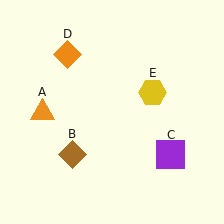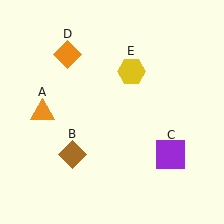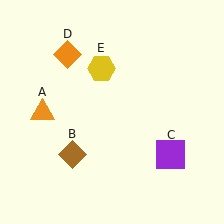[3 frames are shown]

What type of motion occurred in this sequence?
The yellow hexagon (object E) rotated counterclockwise around the center of the scene.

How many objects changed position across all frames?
1 object changed position: yellow hexagon (object E).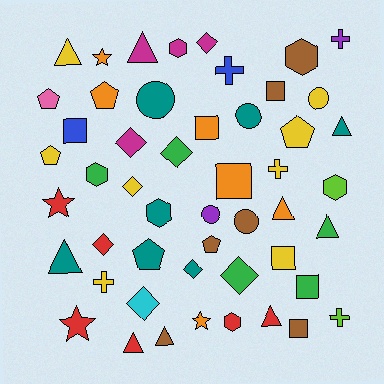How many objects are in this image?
There are 50 objects.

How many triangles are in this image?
There are 9 triangles.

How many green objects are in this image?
There are 5 green objects.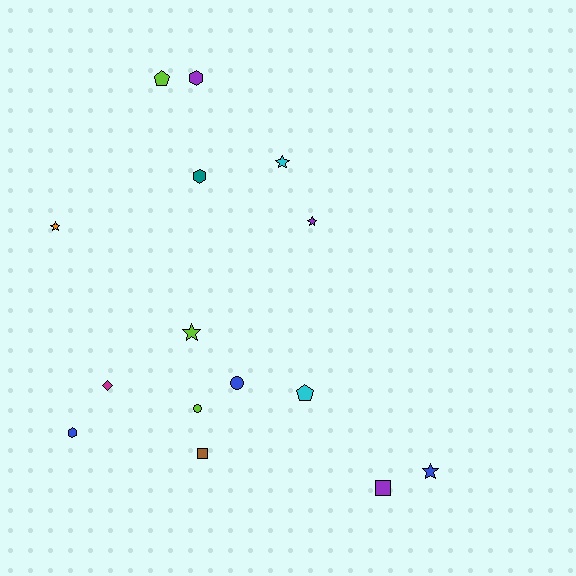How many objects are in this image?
There are 15 objects.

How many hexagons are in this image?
There are 3 hexagons.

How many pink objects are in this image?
There are no pink objects.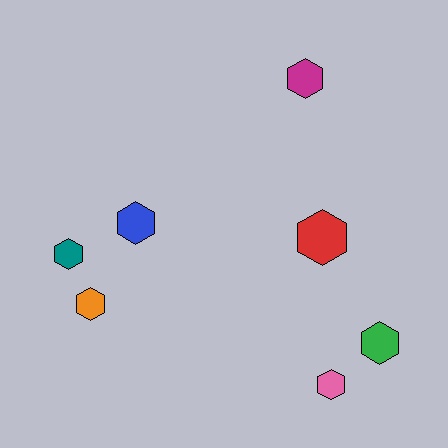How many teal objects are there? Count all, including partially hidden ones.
There is 1 teal object.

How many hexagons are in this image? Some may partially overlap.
There are 7 hexagons.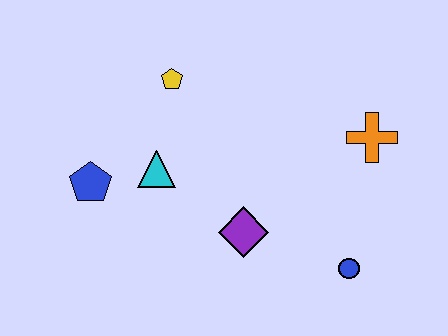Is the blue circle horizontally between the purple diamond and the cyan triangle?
No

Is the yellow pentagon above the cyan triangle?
Yes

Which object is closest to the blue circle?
The purple diamond is closest to the blue circle.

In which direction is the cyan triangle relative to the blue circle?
The cyan triangle is to the left of the blue circle.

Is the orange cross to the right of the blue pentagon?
Yes